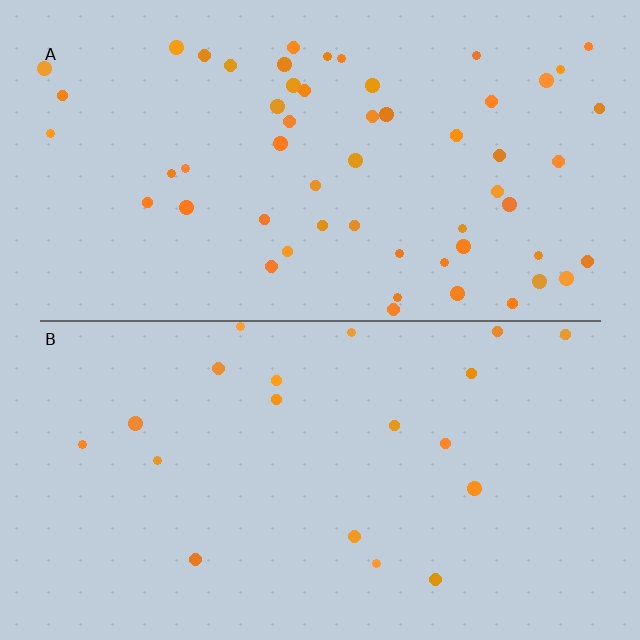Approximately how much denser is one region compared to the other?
Approximately 2.9× — region A over region B.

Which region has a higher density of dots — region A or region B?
A (the top).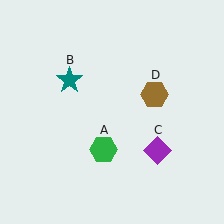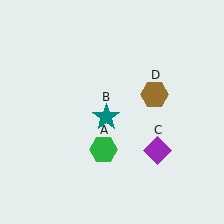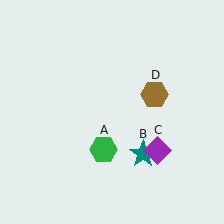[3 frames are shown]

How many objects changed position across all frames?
1 object changed position: teal star (object B).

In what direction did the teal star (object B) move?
The teal star (object B) moved down and to the right.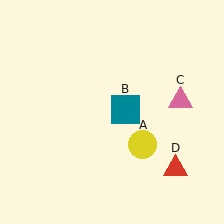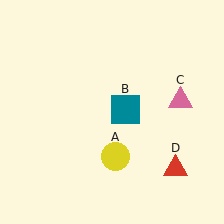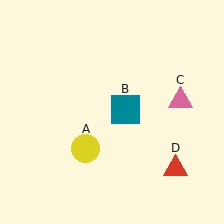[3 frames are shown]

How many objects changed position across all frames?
1 object changed position: yellow circle (object A).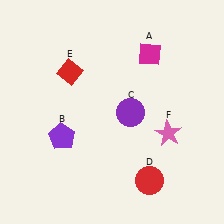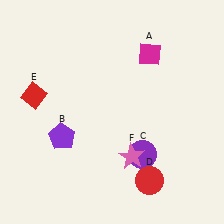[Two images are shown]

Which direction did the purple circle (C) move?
The purple circle (C) moved down.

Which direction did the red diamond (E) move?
The red diamond (E) moved left.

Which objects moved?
The objects that moved are: the purple circle (C), the red diamond (E), the pink star (F).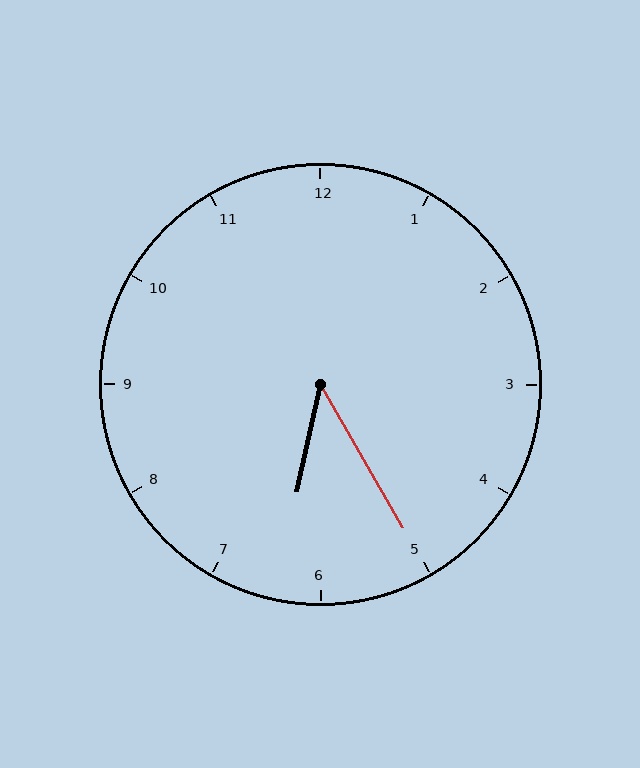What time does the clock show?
6:25.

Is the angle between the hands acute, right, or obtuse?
It is acute.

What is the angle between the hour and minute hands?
Approximately 42 degrees.